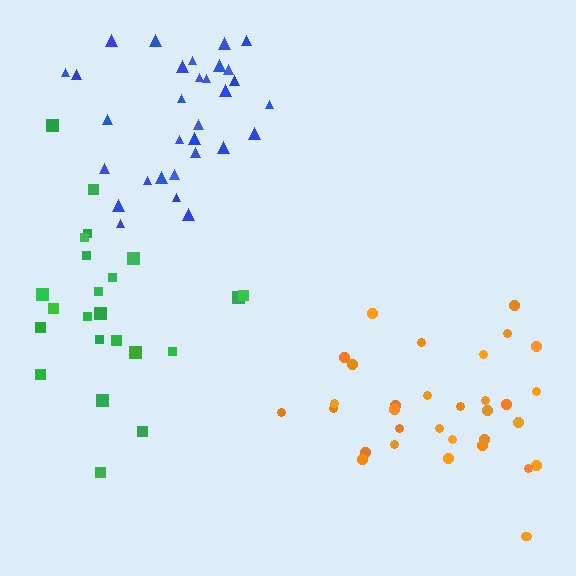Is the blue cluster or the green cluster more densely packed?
Blue.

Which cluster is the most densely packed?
Blue.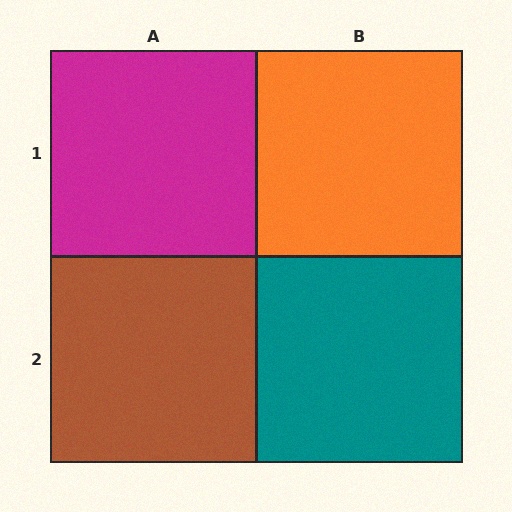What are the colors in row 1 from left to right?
Magenta, orange.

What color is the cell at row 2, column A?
Brown.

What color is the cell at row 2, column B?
Teal.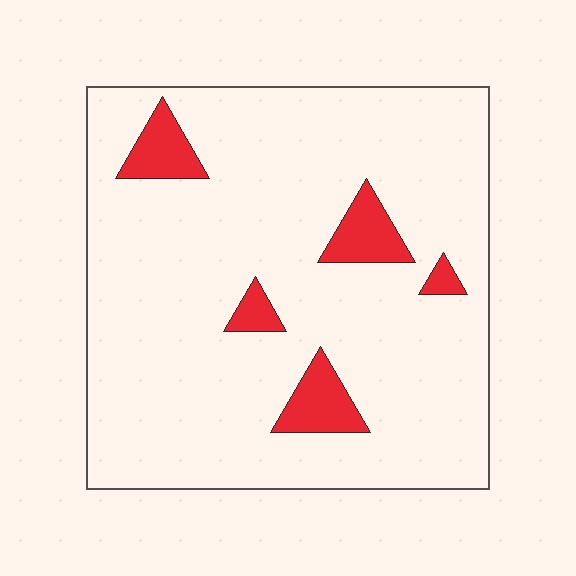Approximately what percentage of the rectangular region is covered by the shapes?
Approximately 10%.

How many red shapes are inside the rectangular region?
5.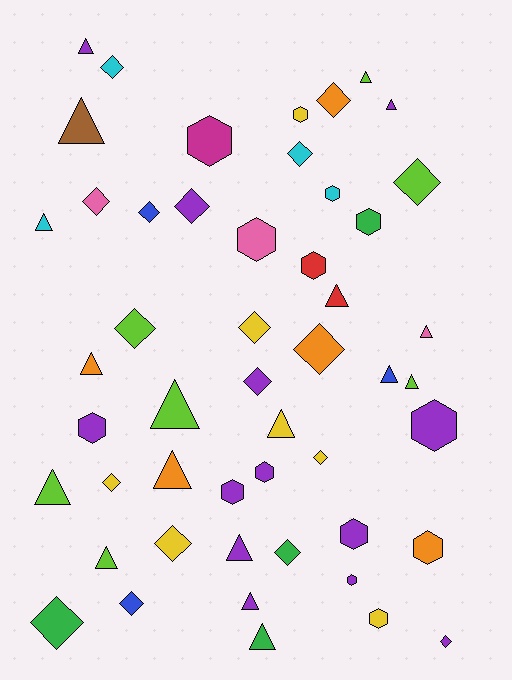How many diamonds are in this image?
There are 18 diamonds.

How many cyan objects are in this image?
There are 4 cyan objects.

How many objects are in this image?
There are 50 objects.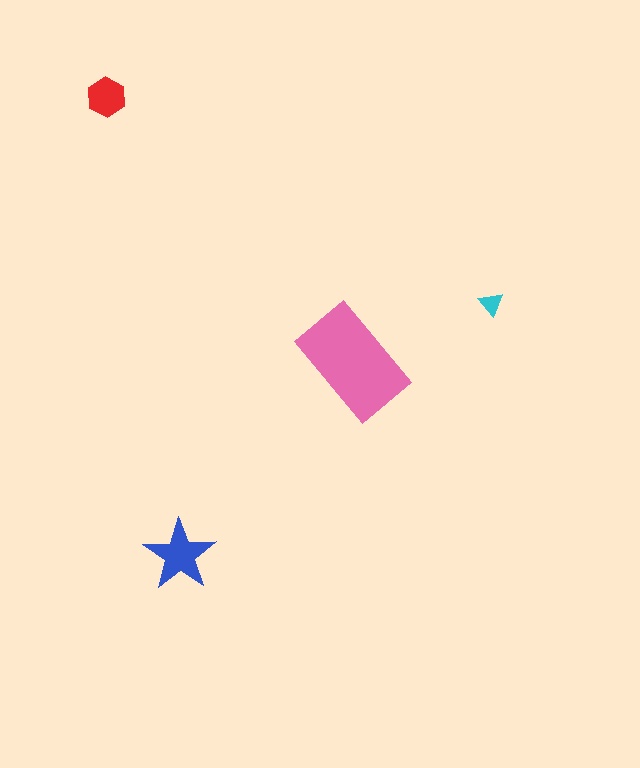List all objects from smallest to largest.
The cyan triangle, the red hexagon, the blue star, the pink rectangle.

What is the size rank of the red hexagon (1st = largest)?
3rd.